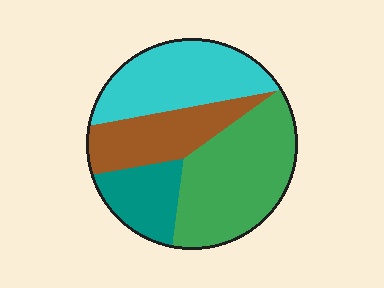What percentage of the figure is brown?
Brown takes up about one fifth (1/5) of the figure.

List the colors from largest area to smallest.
From largest to smallest: green, cyan, brown, teal.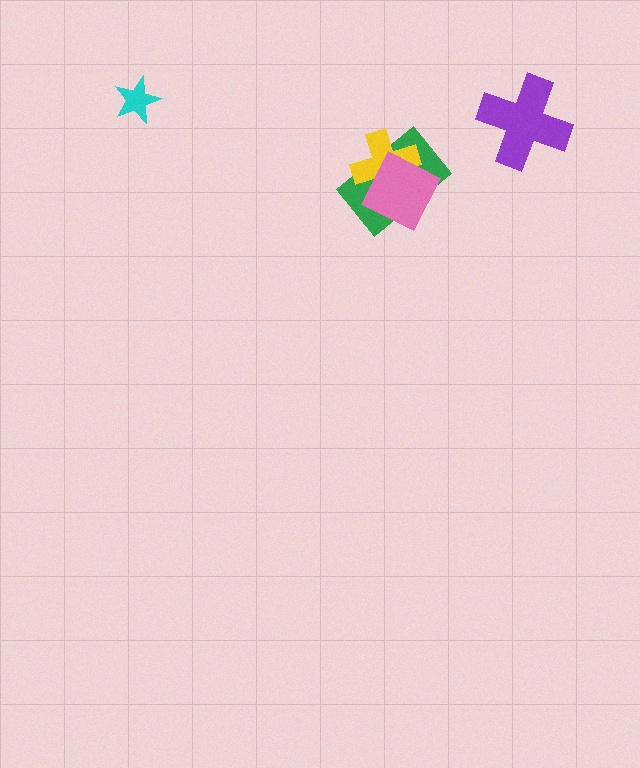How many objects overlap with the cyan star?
0 objects overlap with the cyan star.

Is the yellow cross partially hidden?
Yes, it is partially covered by another shape.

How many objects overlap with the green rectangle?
2 objects overlap with the green rectangle.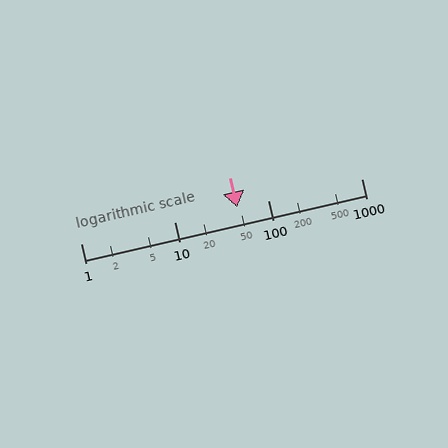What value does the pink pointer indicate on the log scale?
The pointer indicates approximately 47.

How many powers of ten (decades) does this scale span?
The scale spans 3 decades, from 1 to 1000.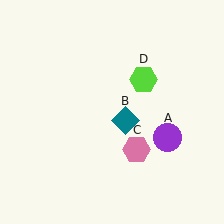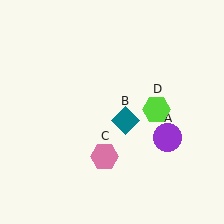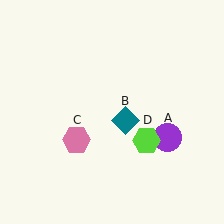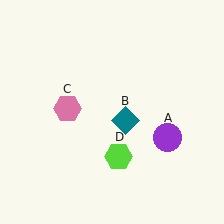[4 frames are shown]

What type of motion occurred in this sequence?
The pink hexagon (object C), lime hexagon (object D) rotated clockwise around the center of the scene.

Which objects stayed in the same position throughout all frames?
Purple circle (object A) and teal diamond (object B) remained stationary.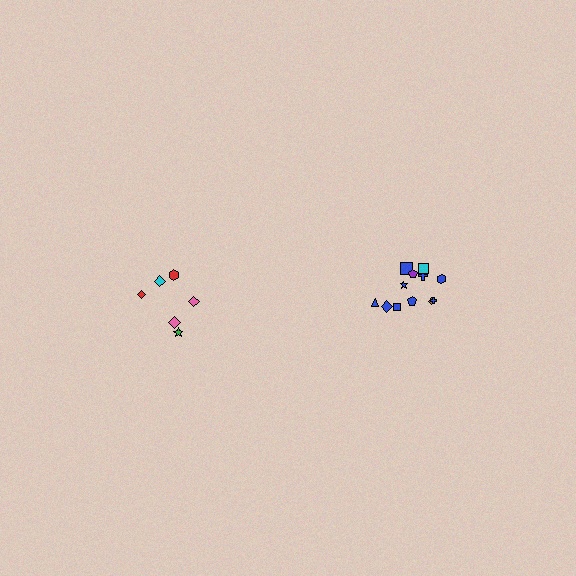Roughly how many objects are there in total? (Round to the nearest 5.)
Roughly 20 objects in total.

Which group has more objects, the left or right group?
The right group.